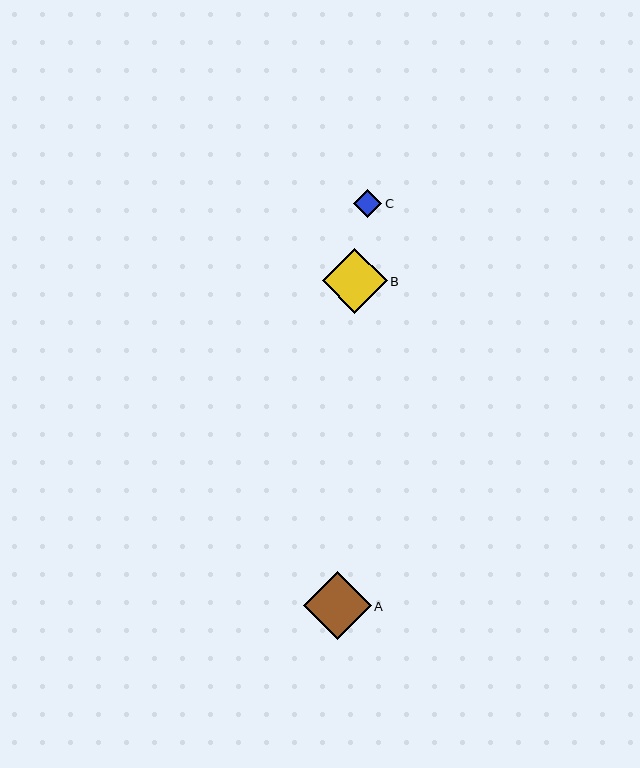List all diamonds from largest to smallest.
From largest to smallest: A, B, C.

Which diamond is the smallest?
Diamond C is the smallest with a size of approximately 28 pixels.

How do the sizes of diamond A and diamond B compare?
Diamond A and diamond B are approximately the same size.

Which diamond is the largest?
Diamond A is the largest with a size of approximately 68 pixels.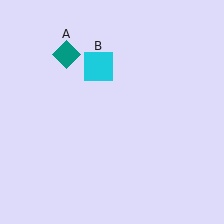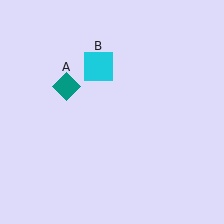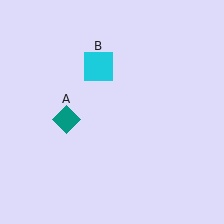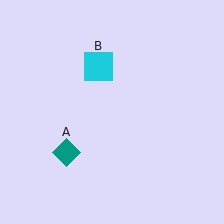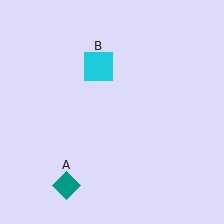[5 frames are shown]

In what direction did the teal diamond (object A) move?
The teal diamond (object A) moved down.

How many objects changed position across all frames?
1 object changed position: teal diamond (object A).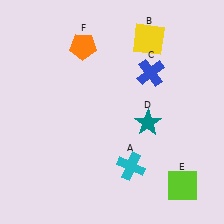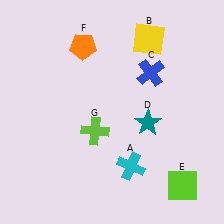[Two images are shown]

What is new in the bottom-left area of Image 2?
A lime cross (G) was added in the bottom-left area of Image 2.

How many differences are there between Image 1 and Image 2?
There is 1 difference between the two images.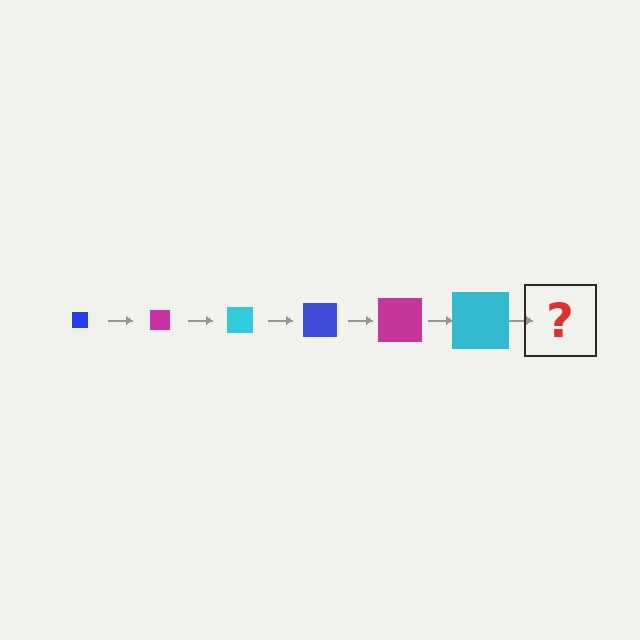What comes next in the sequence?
The next element should be a blue square, larger than the previous one.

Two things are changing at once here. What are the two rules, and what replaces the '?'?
The two rules are that the square grows larger each step and the color cycles through blue, magenta, and cyan. The '?' should be a blue square, larger than the previous one.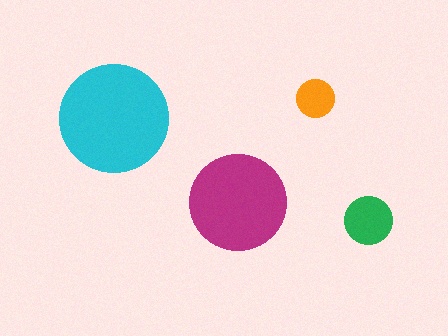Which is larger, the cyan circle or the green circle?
The cyan one.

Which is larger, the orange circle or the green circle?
The green one.